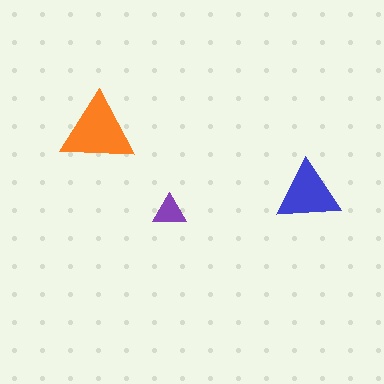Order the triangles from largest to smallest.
the orange one, the blue one, the purple one.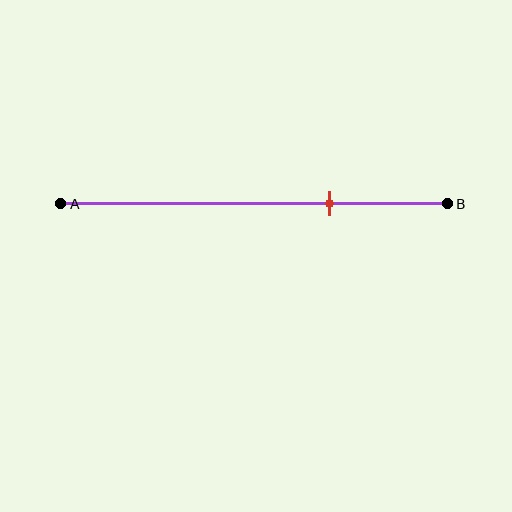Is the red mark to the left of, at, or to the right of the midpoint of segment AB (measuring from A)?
The red mark is to the right of the midpoint of segment AB.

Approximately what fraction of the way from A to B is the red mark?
The red mark is approximately 70% of the way from A to B.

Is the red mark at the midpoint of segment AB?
No, the mark is at about 70% from A, not at the 50% midpoint.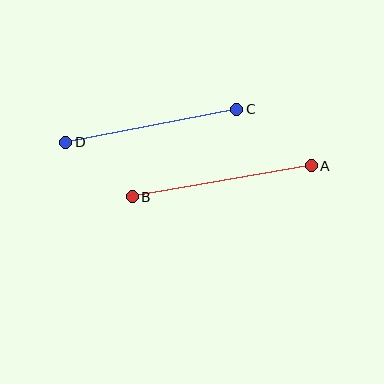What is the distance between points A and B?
The distance is approximately 182 pixels.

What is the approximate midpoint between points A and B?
The midpoint is at approximately (222, 181) pixels.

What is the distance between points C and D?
The distance is approximately 174 pixels.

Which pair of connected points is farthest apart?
Points A and B are farthest apart.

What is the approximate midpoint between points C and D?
The midpoint is at approximately (151, 126) pixels.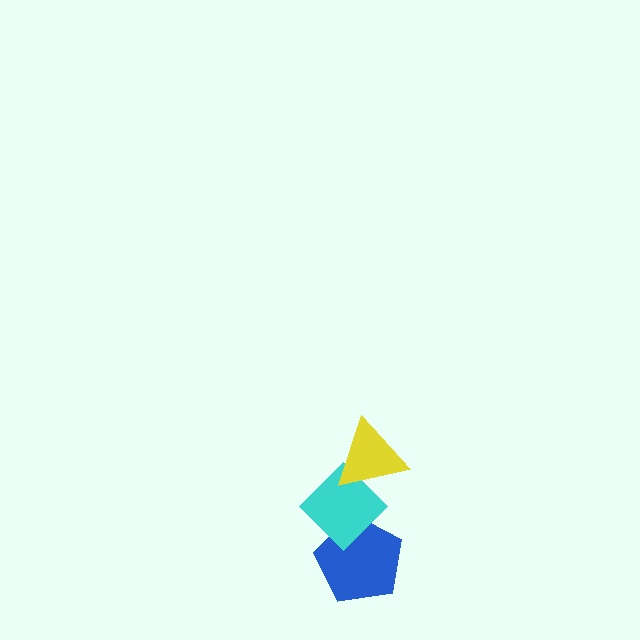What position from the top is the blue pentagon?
The blue pentagon is 3rd from the top.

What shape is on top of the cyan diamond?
The yellow triangle is on top of the cyan diamond.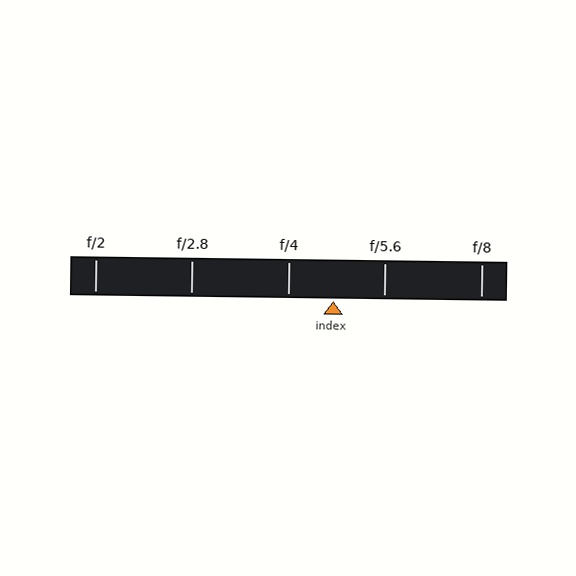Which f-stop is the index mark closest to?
The index mark is closest to f/4.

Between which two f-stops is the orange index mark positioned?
The index mark is between f/4 and f/5.6.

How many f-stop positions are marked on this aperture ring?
There are 5 f-stop positions marked.